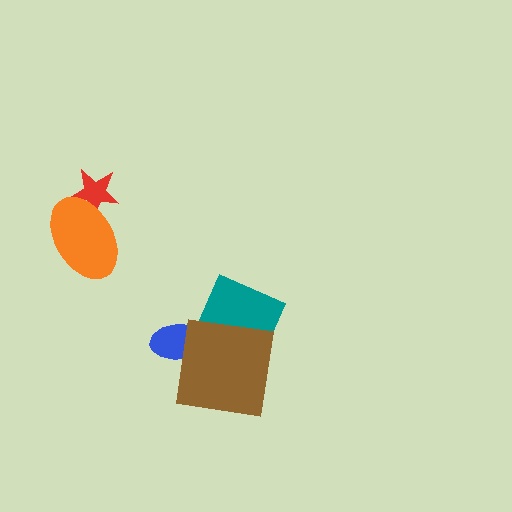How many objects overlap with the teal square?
1 object overlaps with the teal square.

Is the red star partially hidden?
Yes, it is partially covered by another shape.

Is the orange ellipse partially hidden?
No, no other shape covers it.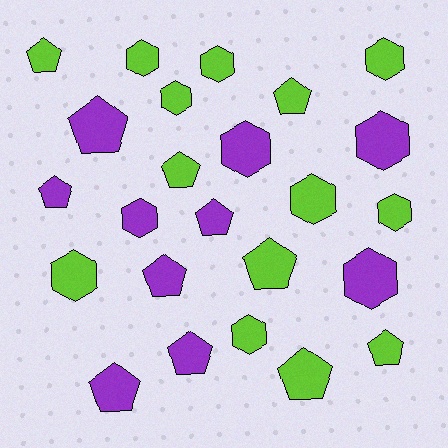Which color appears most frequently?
Lime, with 14 objects.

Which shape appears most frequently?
Pentagon, with 12 objects.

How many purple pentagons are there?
There are 6 purple pentagons.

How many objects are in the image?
There are 24 objects.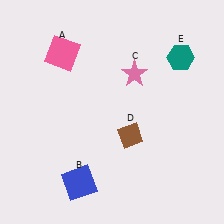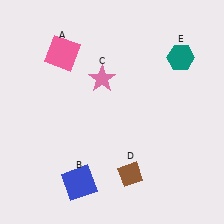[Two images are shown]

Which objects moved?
The objects that moved are: the pink star (C), the brown diamond (D).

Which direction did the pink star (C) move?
The pink star (C) moved left.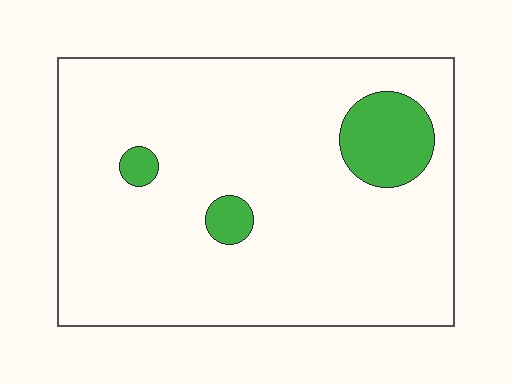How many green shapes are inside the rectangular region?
3.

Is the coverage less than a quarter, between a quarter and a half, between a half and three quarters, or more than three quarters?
Less than a quarter.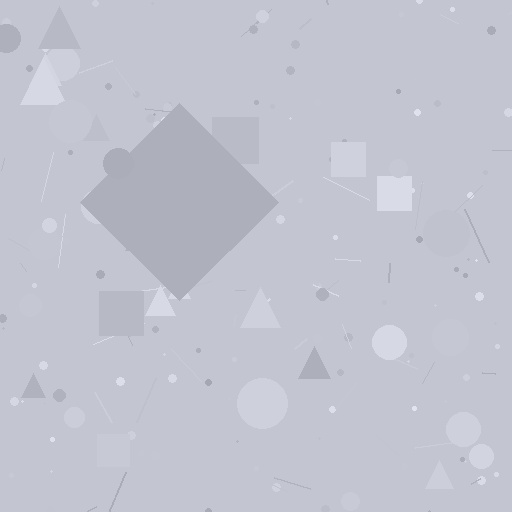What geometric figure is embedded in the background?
A diamond is embedded in the background.